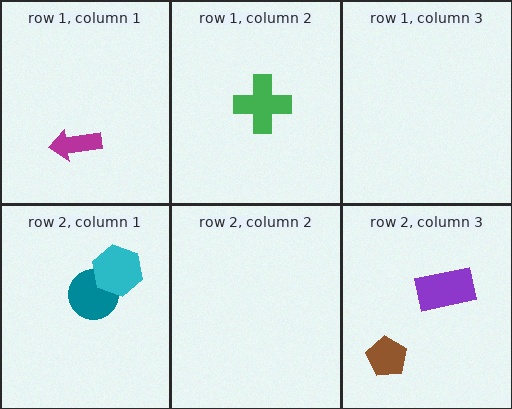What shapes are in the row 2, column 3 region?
The brown pentagon, the purple rectangle.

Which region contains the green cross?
The row 1, column 2 region.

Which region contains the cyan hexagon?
The row 2, column 1 region.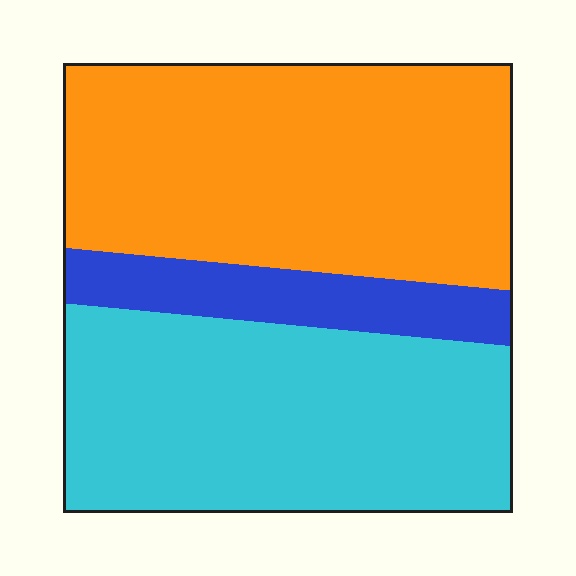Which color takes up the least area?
Blue, at roughly 10%.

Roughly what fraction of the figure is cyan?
Cyan covers roughly 40% of the figure.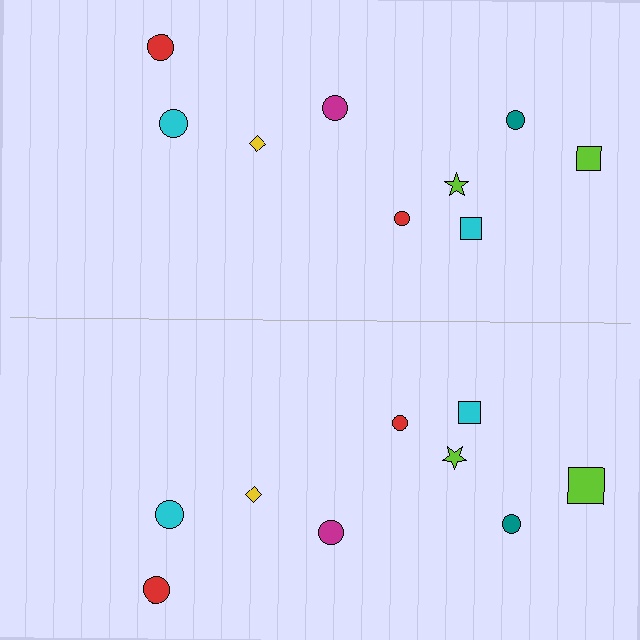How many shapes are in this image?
There are 18 shapes in this image.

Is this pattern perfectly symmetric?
No, the pattern is not perfectly symmetric. The lime square on the bottom side has a different size than its mirror counterpart.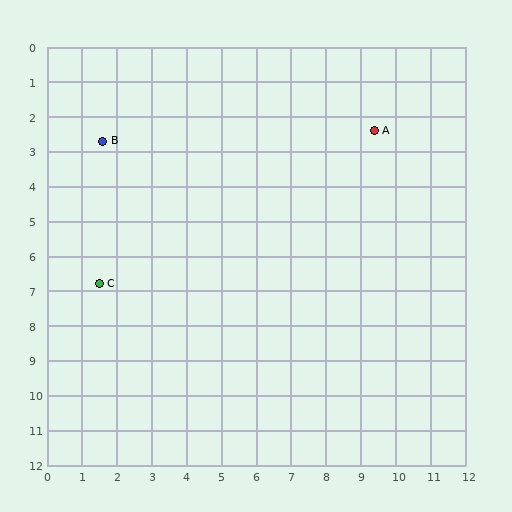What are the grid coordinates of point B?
Point B is at approximately (1.6, 2.7).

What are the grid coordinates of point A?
Point A is at approximately (9.4, 2.4).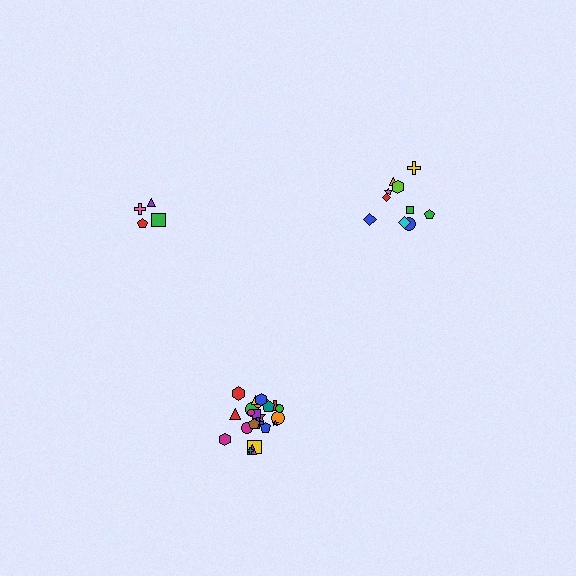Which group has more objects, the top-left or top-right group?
The top-right group.